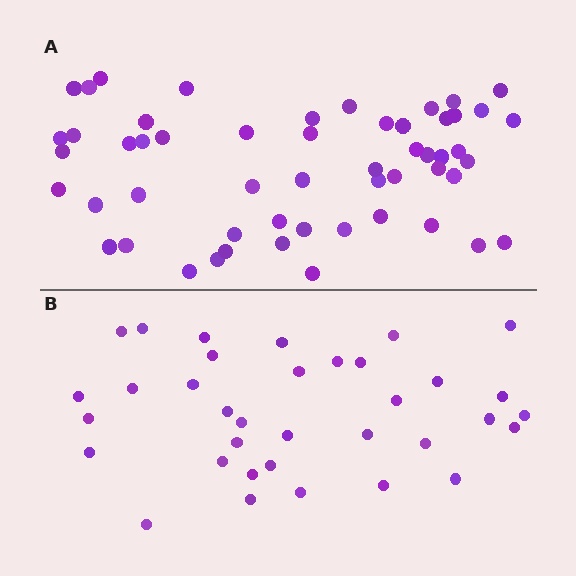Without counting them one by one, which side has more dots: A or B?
Region A (the top region) has more dots.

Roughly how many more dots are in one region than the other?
Region A has approximately 20 more dots than region B.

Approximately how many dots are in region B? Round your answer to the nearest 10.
About 40 dots. (The exact count is 35, which rounds to 40.)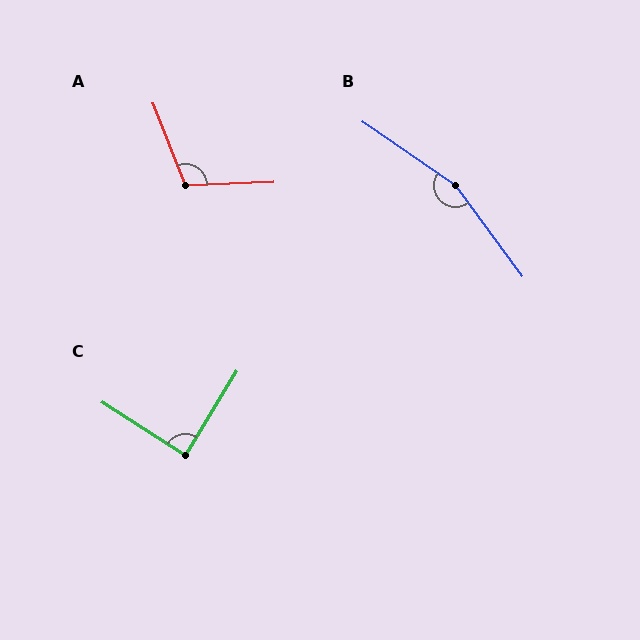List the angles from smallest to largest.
C (89°), A (109°), B (161°).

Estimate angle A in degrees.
Approximately 109 degrees.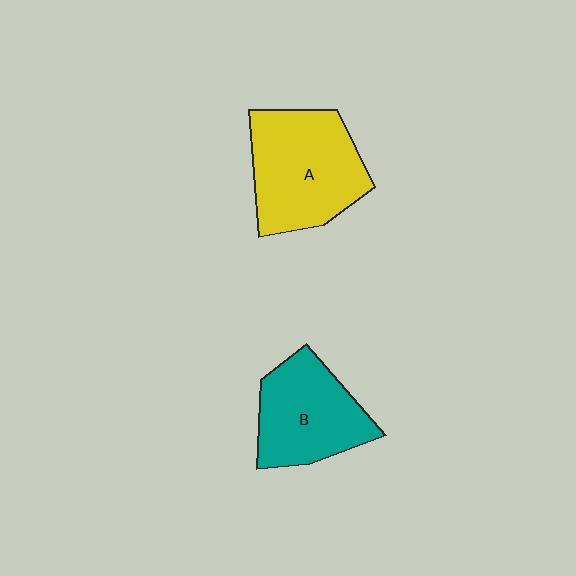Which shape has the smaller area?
Shape B (teal).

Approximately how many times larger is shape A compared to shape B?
Approximately 1.2 times.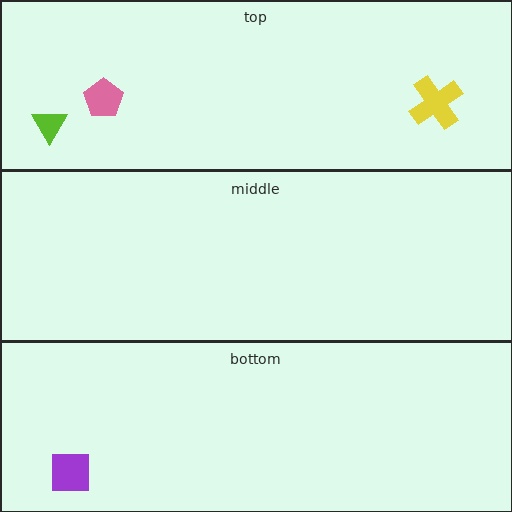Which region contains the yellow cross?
The top region.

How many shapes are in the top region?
3.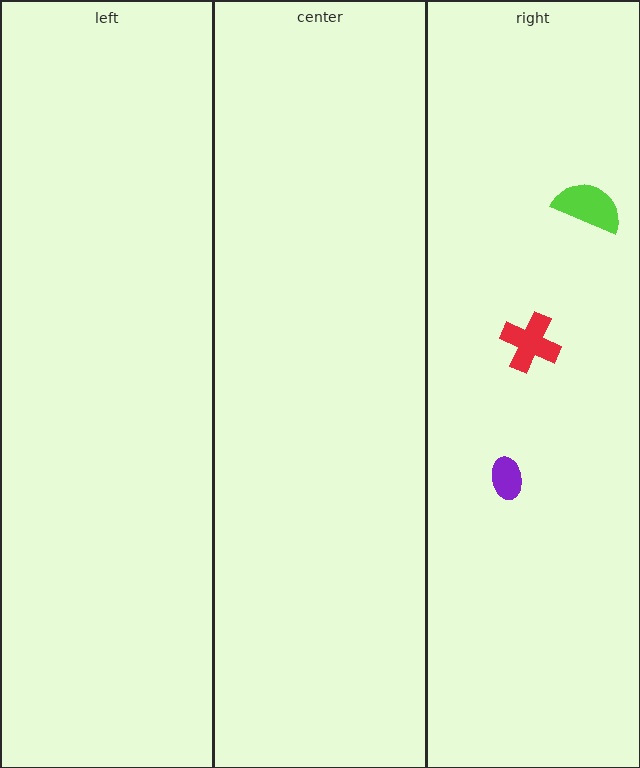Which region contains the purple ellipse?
The right region.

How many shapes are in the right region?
3.